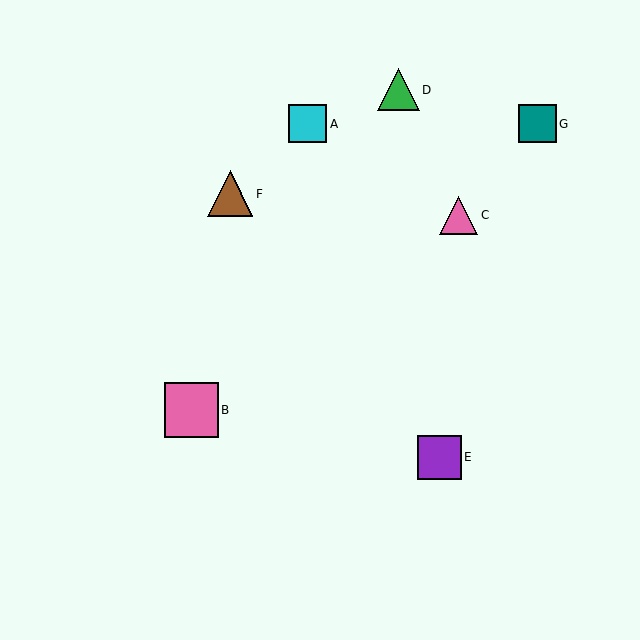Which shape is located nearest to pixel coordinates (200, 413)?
The pink square (labeled B) at (191, 410) is nearest to that location.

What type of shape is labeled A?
Shape A is a cyan square.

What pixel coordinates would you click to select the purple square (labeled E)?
Click at (439, 457) to select the purple square E.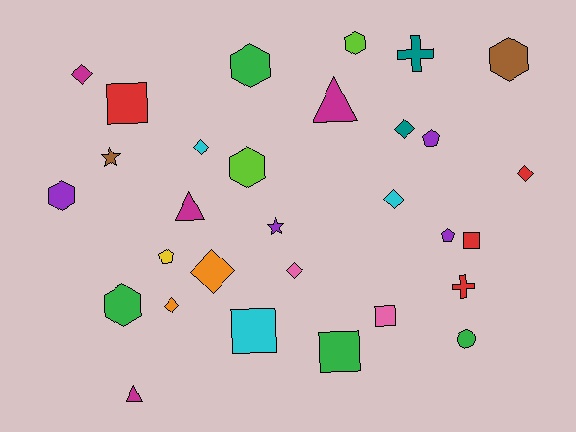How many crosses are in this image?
There are 2 crosses.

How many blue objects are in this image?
There are no blue objects.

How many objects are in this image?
There are 30 objects.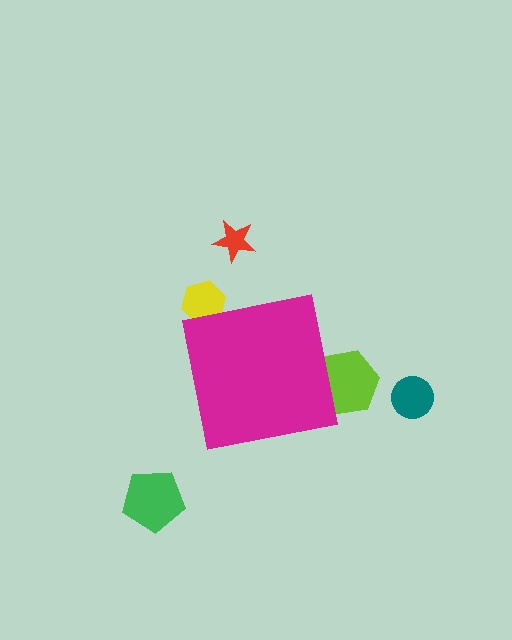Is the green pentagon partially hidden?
No, the green pentagon is fully visible.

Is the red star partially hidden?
No, the red star is fully visible.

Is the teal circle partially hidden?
No, the teal circle is fully visible.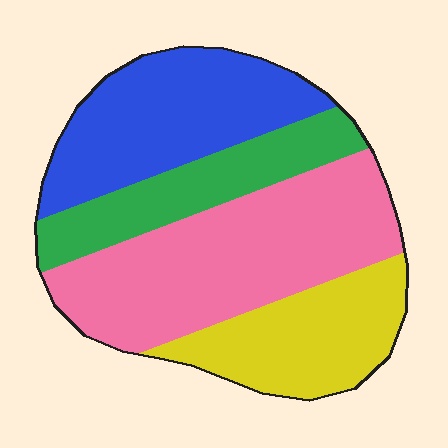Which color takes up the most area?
Pink, at roughly 35%.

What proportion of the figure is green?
Green covers roughly 15% of the figure.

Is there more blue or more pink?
Pink.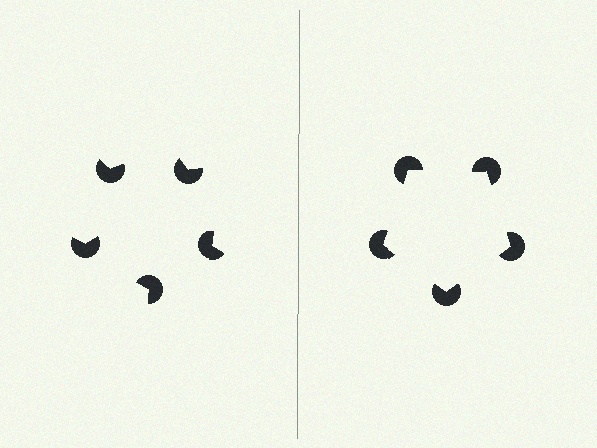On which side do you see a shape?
An illusory pentagon appears on the right side. On the left side the wedge cuts are rotated, so no coherent shape forms.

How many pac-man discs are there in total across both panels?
10 — 5 on each side.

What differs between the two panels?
The pac-man discs are positioned identically on both sides; only the wedge orientations differ. On the right they align to a pentagon; on the left they are misaligned.